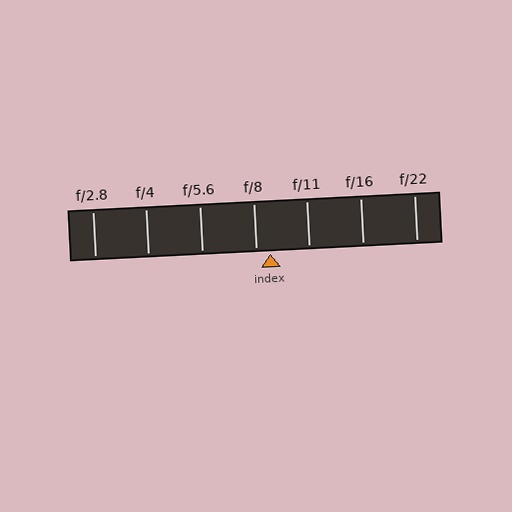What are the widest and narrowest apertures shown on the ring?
The widest aperture shown is f/2.8 and the narrowest is f/22.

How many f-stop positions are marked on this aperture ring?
There are 7 f-stop positions marked.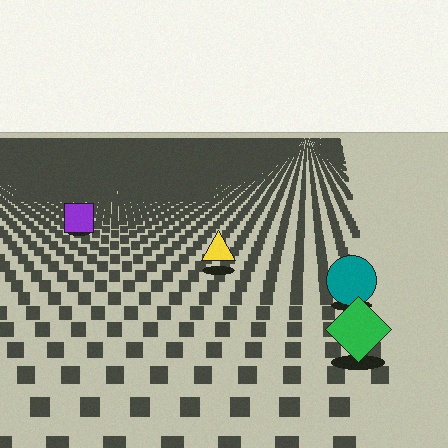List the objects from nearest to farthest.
From nearest to farthest: the green diamond, the teal circle, the yellow triangle, the purple square.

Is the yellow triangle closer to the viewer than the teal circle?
No. The teal circle is closer — you can tell from the texture gradient: the ground texture is coarser near it.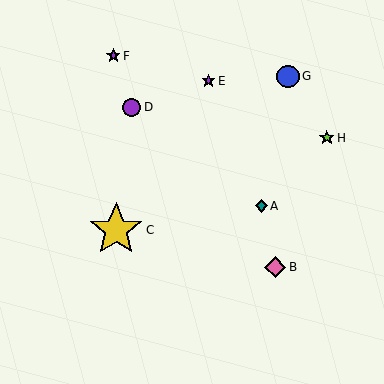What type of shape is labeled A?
Shape A is a teal diamond.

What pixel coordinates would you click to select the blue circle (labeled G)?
Click at (288, 76) to select the blue circle G.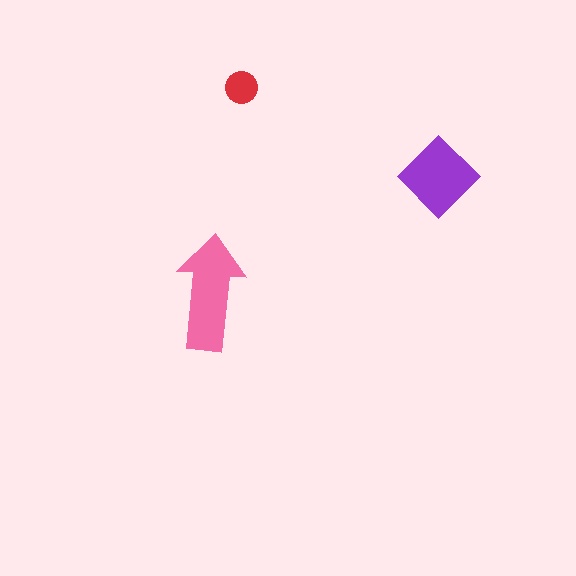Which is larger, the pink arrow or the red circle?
The pink arrow.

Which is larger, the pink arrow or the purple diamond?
The pink arrow.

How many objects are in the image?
There are 3 objects in the image.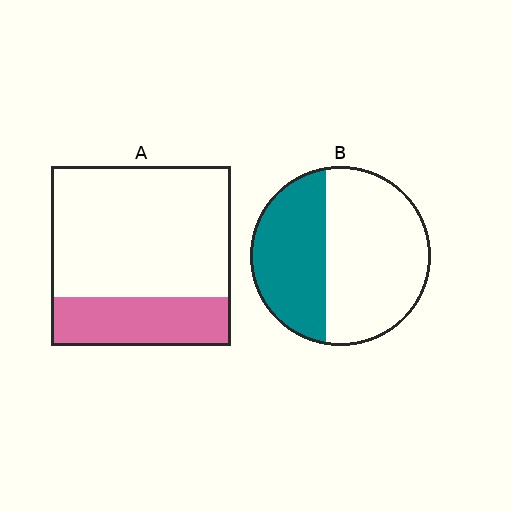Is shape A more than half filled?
No.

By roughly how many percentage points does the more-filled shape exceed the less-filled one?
By roughly 15 percentage points (B over A).